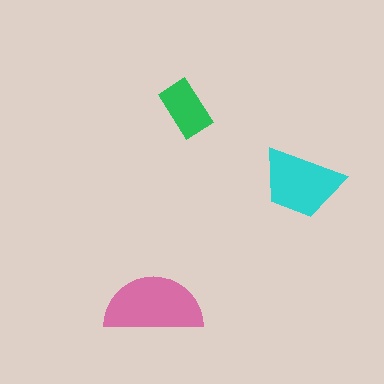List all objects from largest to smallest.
The pink semicircle, the cyan trapezoid, the green rectangle.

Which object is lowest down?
The pink semicircle is bottommost.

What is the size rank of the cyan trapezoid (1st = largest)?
2nd.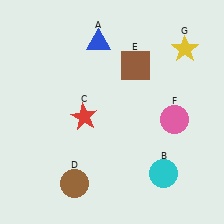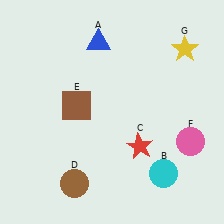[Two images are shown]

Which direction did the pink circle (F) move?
The pink circle (F) moved down.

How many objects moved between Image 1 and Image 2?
3 objects moved between the two images.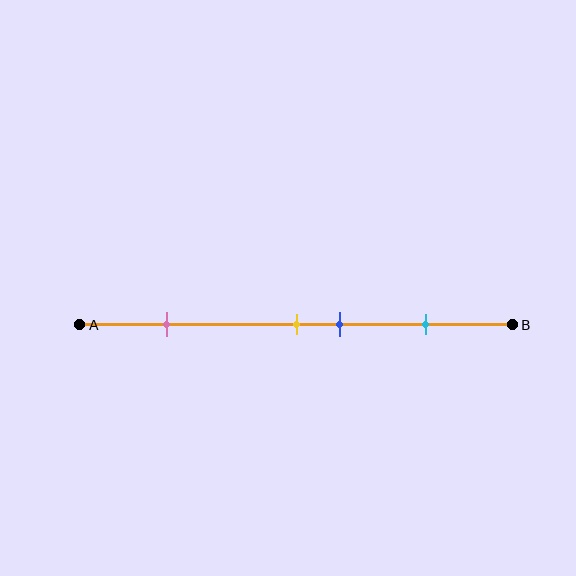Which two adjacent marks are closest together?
The yellow and blue marks are the closest adjacent pair.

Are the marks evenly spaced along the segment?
No, the marks are not evenly spaced.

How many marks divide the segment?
There are 4 marks dividing the segment.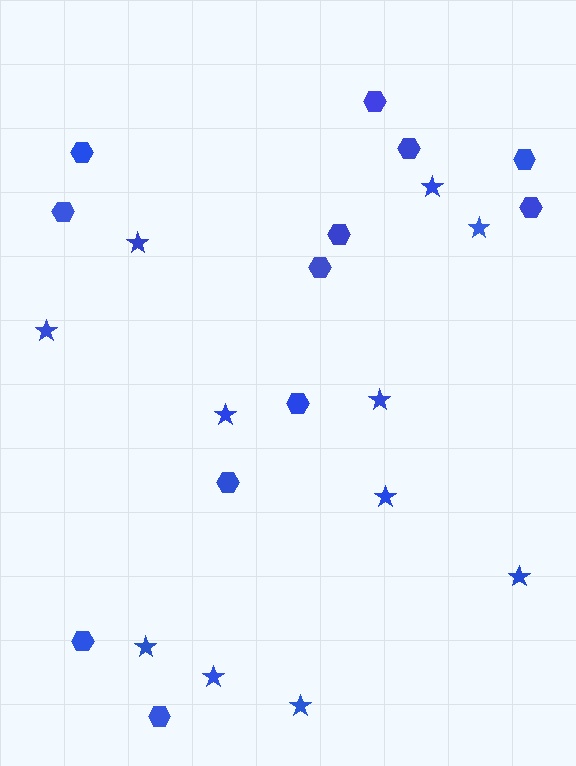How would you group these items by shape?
There are 2 groups: one group of stars (11) and one group of hexagons (12).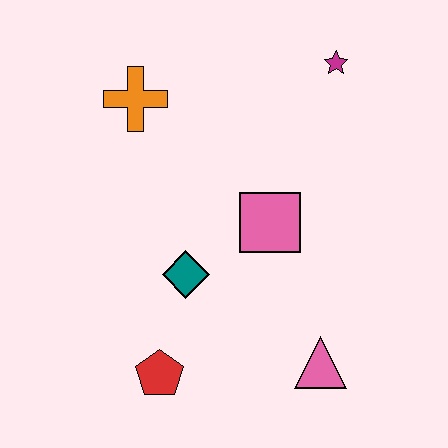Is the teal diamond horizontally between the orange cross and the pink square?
Yes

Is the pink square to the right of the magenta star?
No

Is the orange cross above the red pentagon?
Yes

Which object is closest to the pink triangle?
The pink square is closest to the pink triangle.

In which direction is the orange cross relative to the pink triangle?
The orange cross is above the pink triangle.